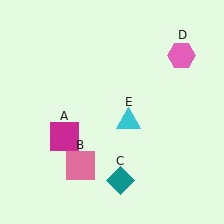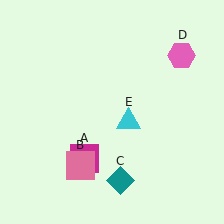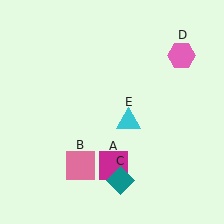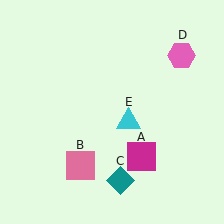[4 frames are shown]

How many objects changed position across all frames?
1 object changed position: magenta square (object A).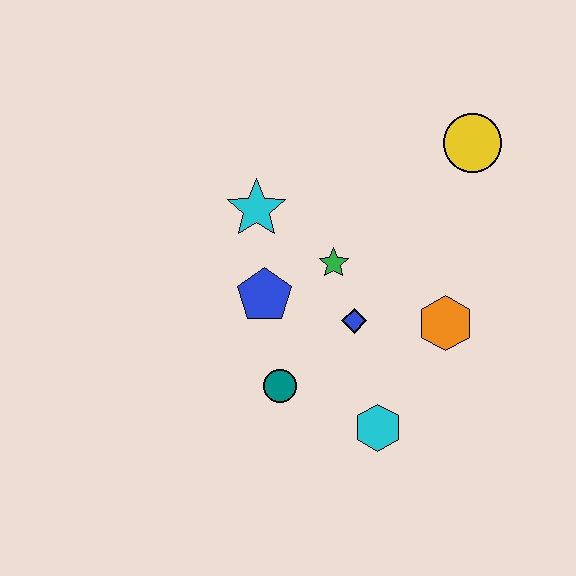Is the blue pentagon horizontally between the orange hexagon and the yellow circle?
No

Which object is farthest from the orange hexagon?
The cyan star is farthest from the orange hexagon.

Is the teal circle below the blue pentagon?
Yes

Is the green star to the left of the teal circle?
No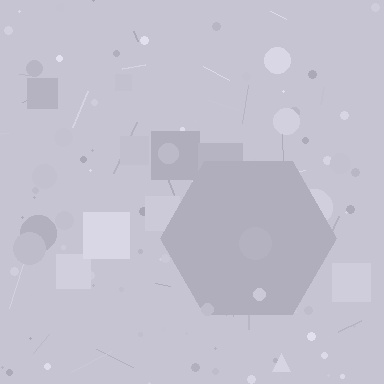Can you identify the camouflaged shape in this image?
The camouflaged shape is a hexagon.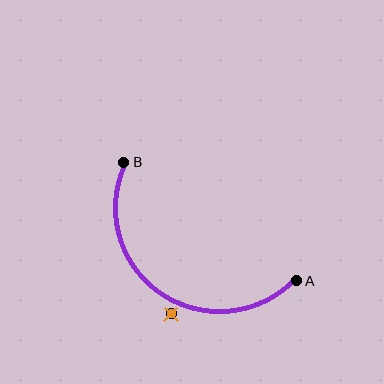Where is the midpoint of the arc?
The arc midpoint is the point on the curve farthest from the straight line joining A and B. It sits below and to the left of that line.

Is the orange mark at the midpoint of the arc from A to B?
No — the orange mark does not lie on the arc at all. It sits slightly outside the curve.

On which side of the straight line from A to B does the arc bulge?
The arc bulges below and to the left of the straight line connecting A and B.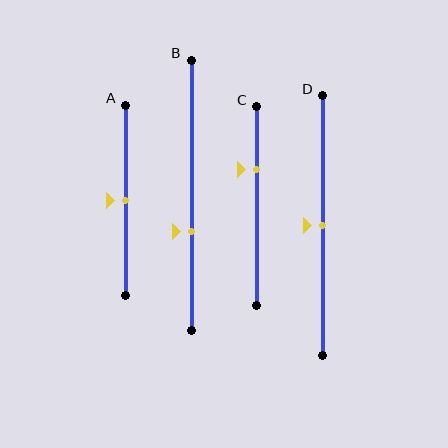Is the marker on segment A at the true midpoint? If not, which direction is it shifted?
Yes, the marker on segment A is at the true midpoint.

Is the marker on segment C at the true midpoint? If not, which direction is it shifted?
No, the marker on segment C is shifted upward by about 19% of the segment length.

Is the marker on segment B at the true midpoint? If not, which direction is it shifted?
No, the marker on segment B is shifted downward by about 13% of the segment length.